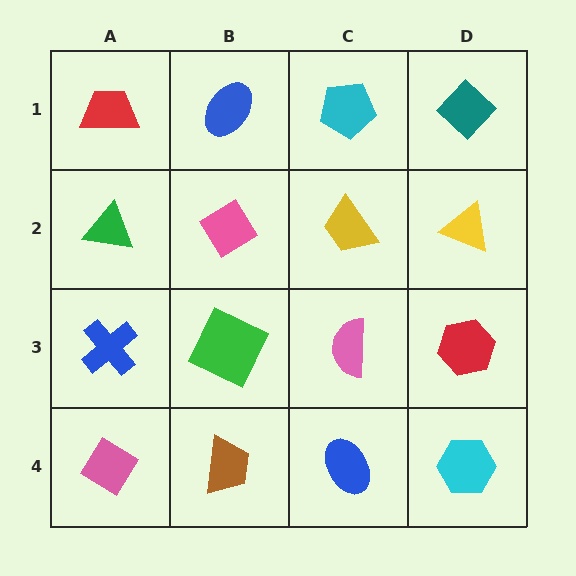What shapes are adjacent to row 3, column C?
A yellow trapezoid (row 2, column C), a blue ellipse (row 4, column C), a green square (row 3, column B), a red hexagon (row 3, column D).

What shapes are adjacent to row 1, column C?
A yellow trapezoid (row 2, column C), a blue ellipse (row 1, column B), a teal diamond (row 1, column D).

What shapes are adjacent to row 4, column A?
A blue cross (row 3, column A), a brown trapezoid (row 4, column B).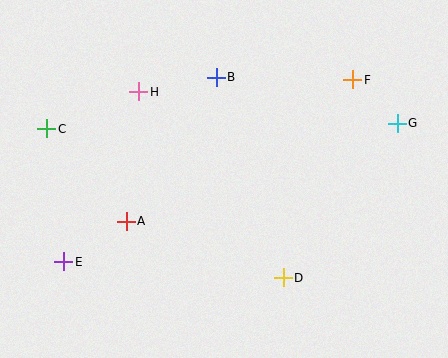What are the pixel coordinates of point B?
Point B is at (216, 77).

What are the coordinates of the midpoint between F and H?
The midpoint between F and H is at (246, 86).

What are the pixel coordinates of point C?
Point C is at (47, 129).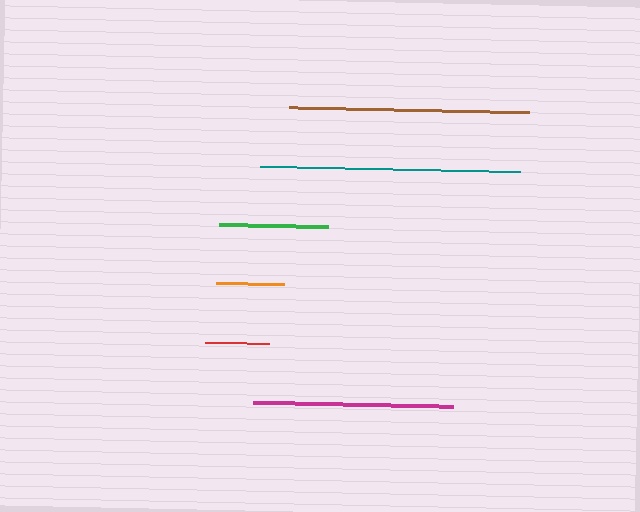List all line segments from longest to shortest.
From longest to shortest: teal, brown, magenta, green, orange, red.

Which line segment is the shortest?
The red line is the shortest at approximately 65 pixels.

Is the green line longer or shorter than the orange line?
The green line is longer than the orange line.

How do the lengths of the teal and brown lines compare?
The teal and brown lines are approximately the same length.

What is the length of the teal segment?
The teal segment is approximately 260 pixels long.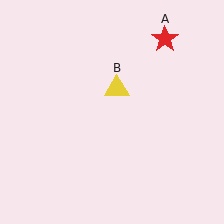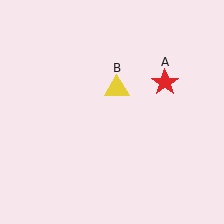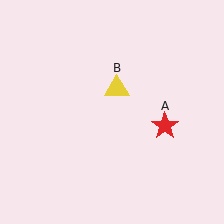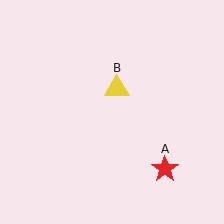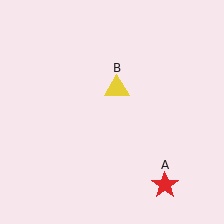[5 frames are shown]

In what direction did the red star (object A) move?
The red star (object A) moved down.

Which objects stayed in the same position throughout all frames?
Yellow triangle (object B) remained stationary.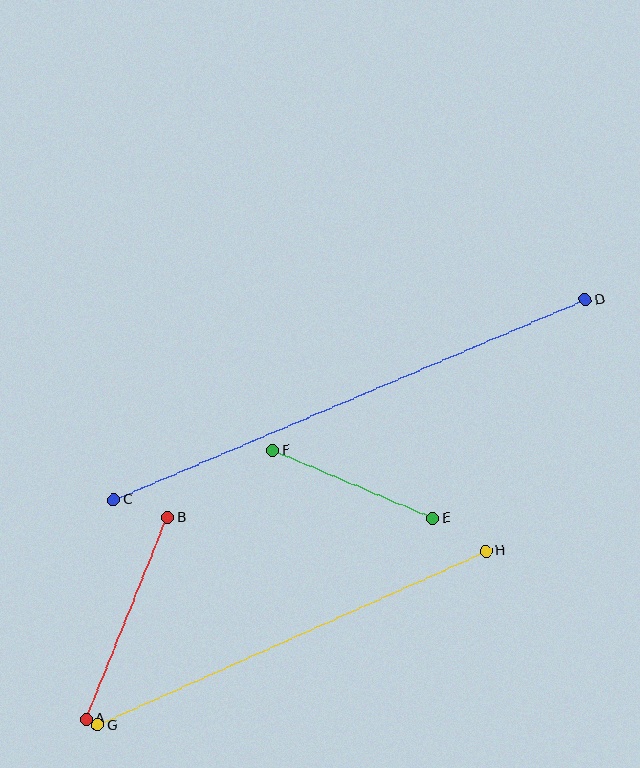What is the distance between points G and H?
The distance is approximately 426 pixels.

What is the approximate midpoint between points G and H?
The midpoint is at approximately (292, 638) pixels.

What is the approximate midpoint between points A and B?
The midpoint is at approximately (127, 619) pixels.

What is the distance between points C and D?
The distance is approximately 512 pixels.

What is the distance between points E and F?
The distance is approximately 174 pixels.